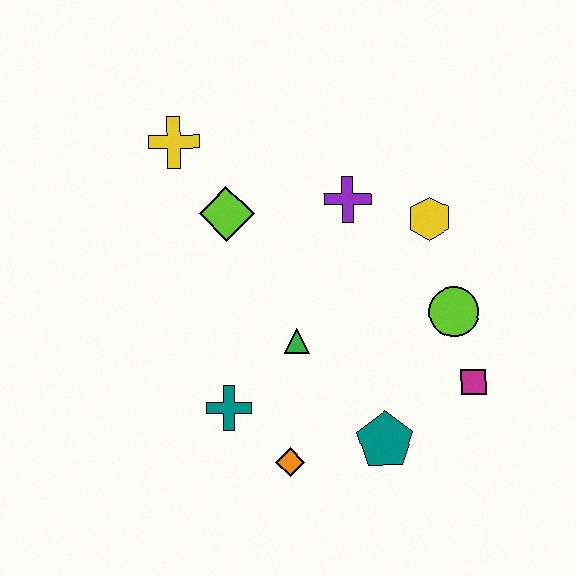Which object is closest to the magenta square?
The lime circle is closest to the magenta square.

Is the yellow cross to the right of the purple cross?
No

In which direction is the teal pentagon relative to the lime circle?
The teal pentagon is below the lime circle.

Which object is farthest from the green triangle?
The yellow cross is farthest from the green triangle.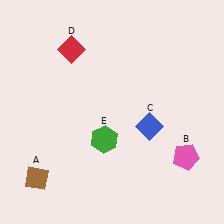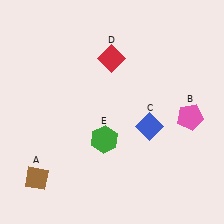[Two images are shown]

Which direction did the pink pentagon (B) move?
The pink pentagon (B) moved up.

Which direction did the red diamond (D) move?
The red diamond (D) moved right.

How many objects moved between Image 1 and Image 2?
2 objects moved between the two images.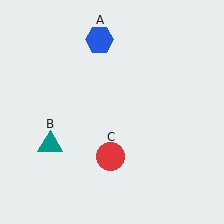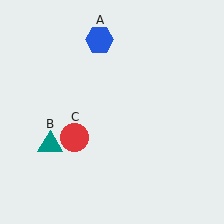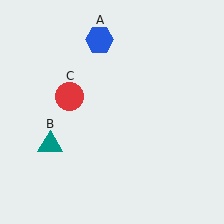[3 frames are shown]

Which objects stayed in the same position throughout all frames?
Blue hexagon (object A) and teal triangle (object B) remained stationary.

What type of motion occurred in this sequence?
The red circle (object C) rotated clockwise around the center of the scene.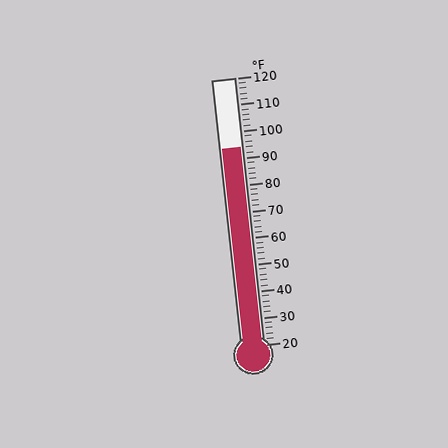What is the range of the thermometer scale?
The thermometer scale ranges from 20°F to 120°F.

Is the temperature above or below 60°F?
The temperature is above 60°F.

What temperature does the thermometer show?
The thermometer shows approximately 94°F.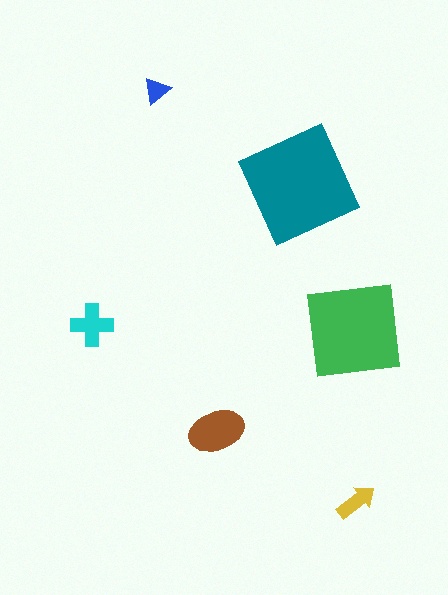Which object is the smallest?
The blue triangle.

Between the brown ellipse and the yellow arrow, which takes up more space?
The brown ellipse.